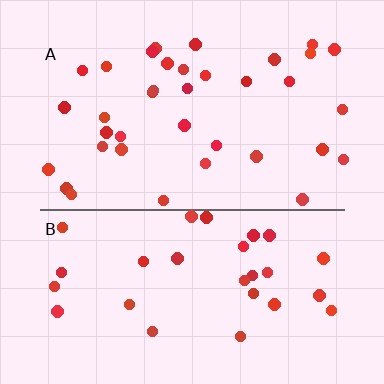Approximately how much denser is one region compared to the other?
Approximately 1.2× — region A over region B.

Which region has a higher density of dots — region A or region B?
A (the top).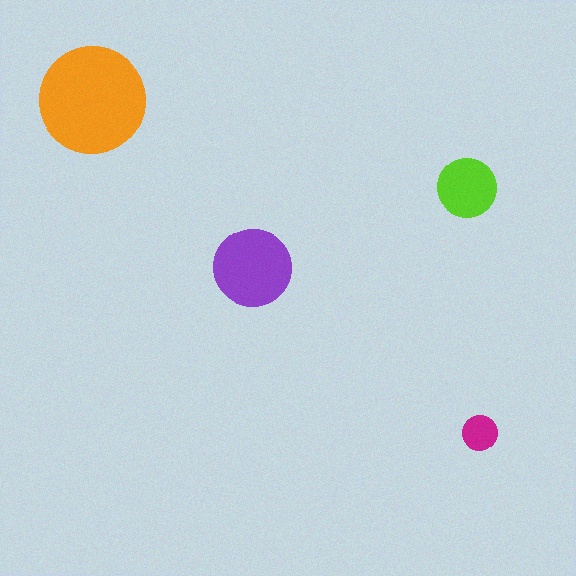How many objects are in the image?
There are 4 objects in the image.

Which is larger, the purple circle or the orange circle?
The orange one.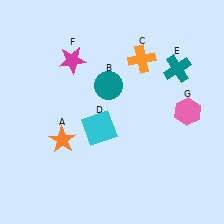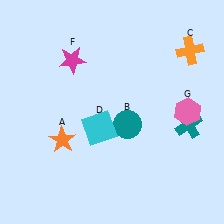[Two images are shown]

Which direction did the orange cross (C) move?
The orange cross (C) moved right.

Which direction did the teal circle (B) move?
The teal circle (B) moved down.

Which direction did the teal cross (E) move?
The teal cross (E) moved down.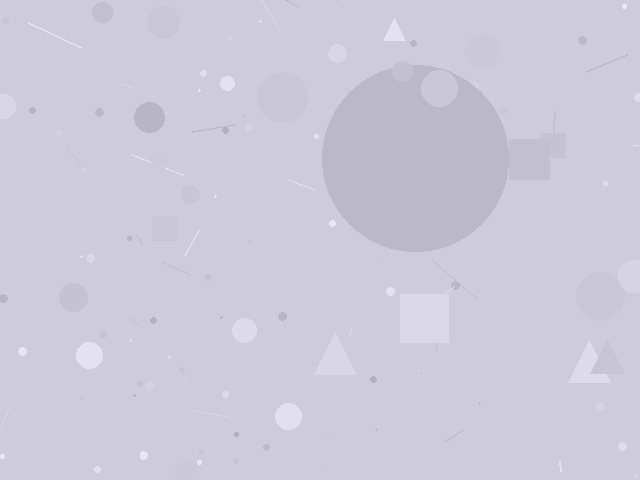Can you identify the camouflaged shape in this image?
The camouflaged shape is a circle.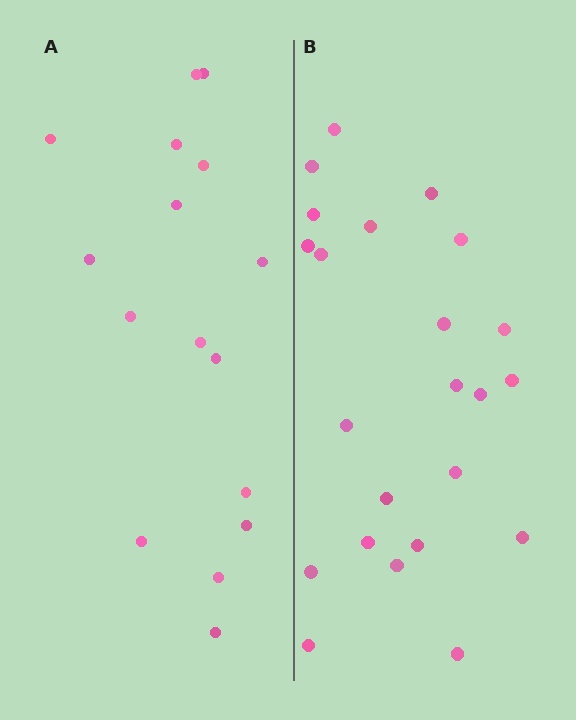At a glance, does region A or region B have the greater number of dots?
Region B (the right region) has more dots.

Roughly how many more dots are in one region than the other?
Region B has roughly 8 or so more dots than region A.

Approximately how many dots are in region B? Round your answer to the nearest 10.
About 20 dots. (The exact count is 23, which rounds to 20.)